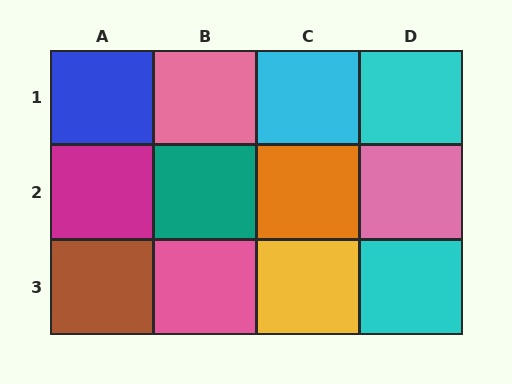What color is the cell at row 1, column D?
Cyan.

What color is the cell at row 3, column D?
Cyan.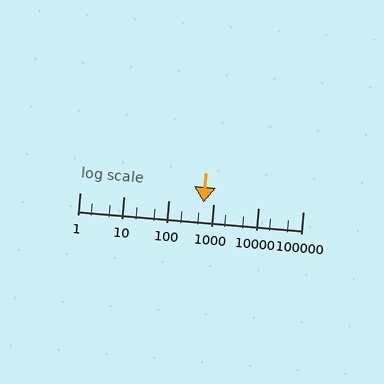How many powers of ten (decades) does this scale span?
The scale spans 5 decades, from 1 to 100000.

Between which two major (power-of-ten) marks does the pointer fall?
The pointer is between 100 and 1000.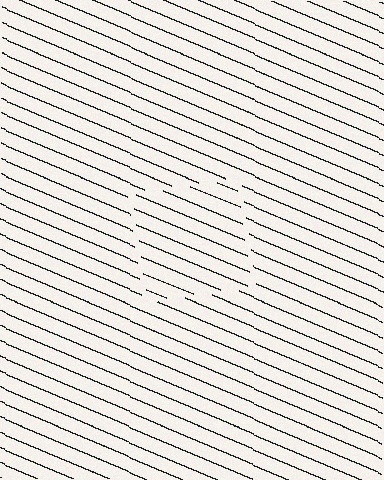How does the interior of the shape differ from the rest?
The interior of the shape contains the same grating, shifted by half a period — the contour is defined by the phase discontinuity where line-ends from the inner and outer gratings abut.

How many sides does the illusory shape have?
4 sides — the line-ends trace a square.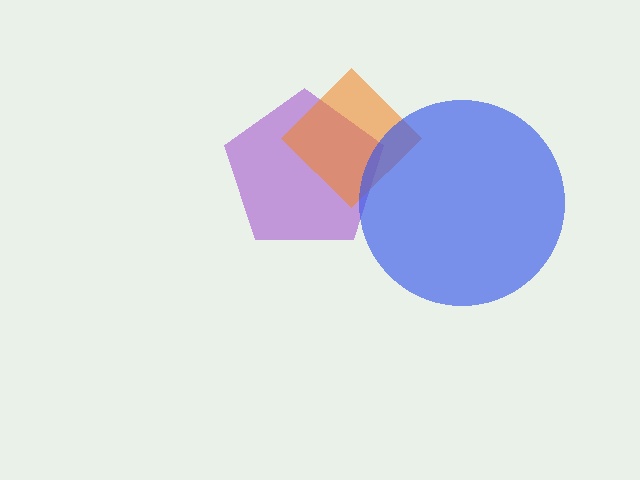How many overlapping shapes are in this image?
There are 3 overlapping shapes in the image.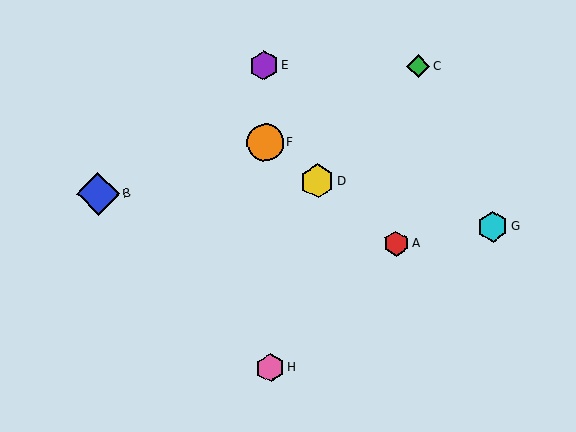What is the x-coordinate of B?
Object B is at x≈98.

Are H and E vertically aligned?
Yes, both are at x≈270.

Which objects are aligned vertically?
Objects E, F, H are aligned vertically.